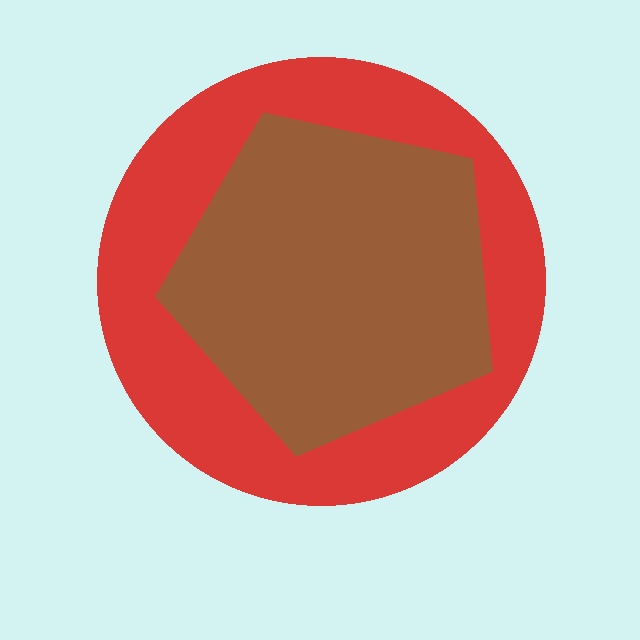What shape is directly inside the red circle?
The brown pentagon.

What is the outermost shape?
The red circle.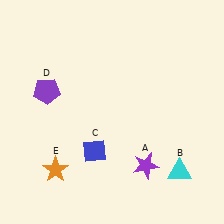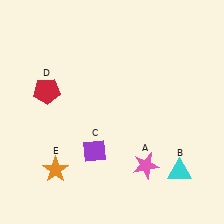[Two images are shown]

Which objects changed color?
A changed from purple to pink. C changed from blue to purple. D changed from purple to red.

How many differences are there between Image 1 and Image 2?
There are 3 differences between the two images.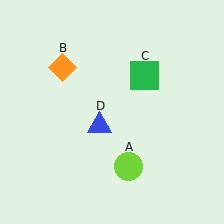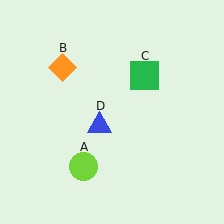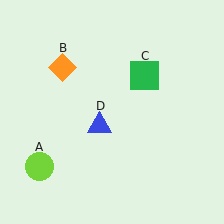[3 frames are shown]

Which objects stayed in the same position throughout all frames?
Orange diamond (object B) and green square (object C) and blue triangle (object D) remained stationary.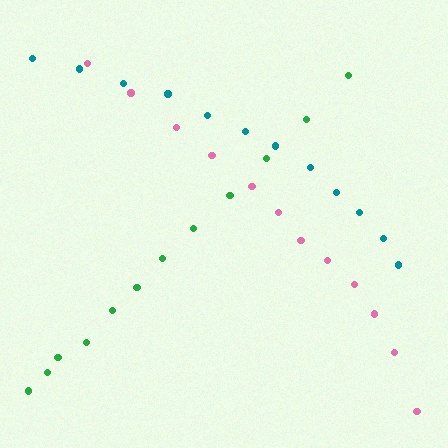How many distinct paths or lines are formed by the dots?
There are 3 distinct paths.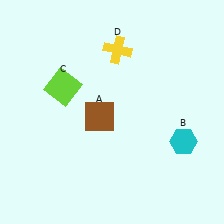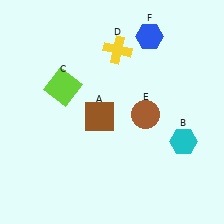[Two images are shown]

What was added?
A brown circle (E), a blue hexagon (F) were added in Image 2.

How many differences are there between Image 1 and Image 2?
There are 2 differences between the two images.